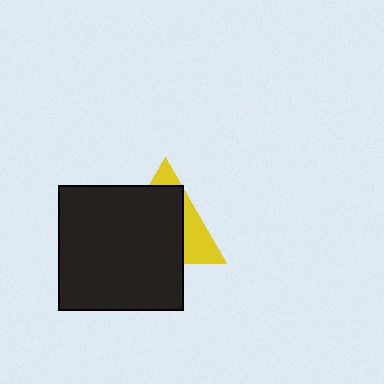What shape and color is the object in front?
The object in front is a black square.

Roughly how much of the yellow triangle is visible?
A small part of it is visible (roughly 32%).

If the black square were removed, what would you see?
You would see the complete yellow triangle.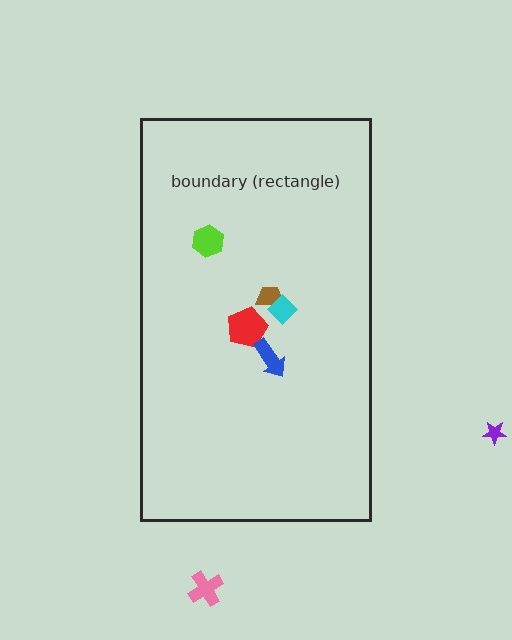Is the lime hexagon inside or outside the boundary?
Inside.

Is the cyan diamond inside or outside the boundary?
Inside.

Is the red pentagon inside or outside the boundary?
Inside.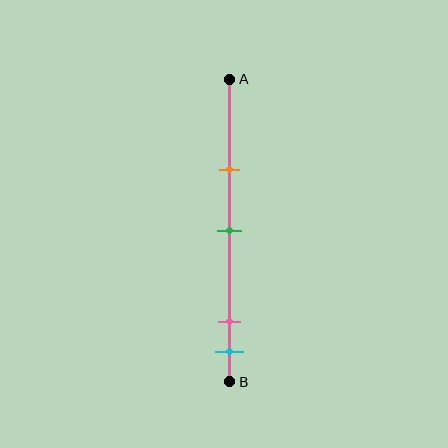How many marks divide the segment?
There are 4 marks dividing the segment.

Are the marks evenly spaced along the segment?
No, the marks are not evenly spaced.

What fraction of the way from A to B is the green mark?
The green mark is approximately 50% (0.5) of the way from A to B.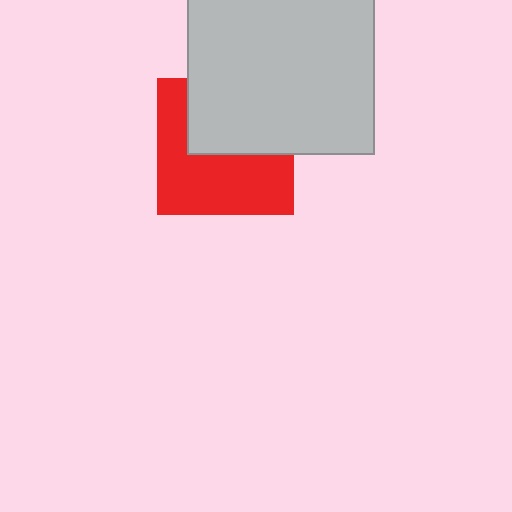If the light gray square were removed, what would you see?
You would see the complete red square.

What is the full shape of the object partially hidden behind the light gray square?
The partially hidden object is a red square.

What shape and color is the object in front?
The object in front is a light gray square.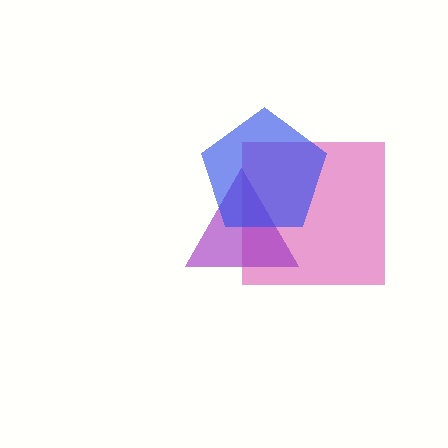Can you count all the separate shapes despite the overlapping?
Yes, there are 3 separate shapes.